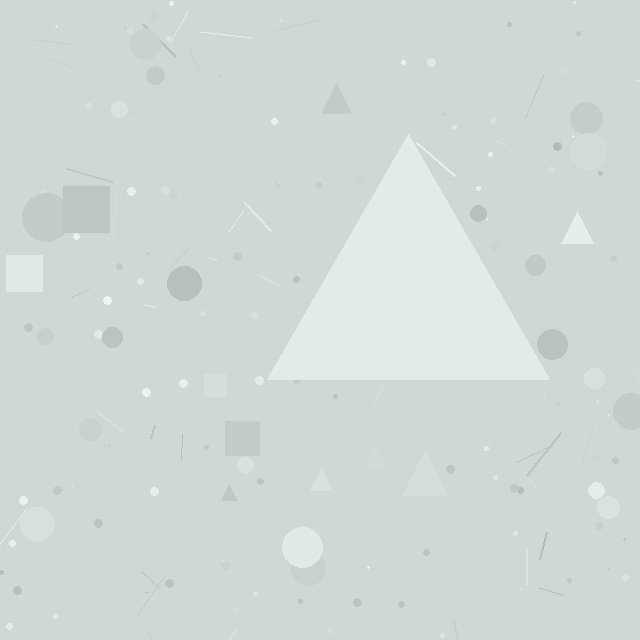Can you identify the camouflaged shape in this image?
The camouflaged shape is a triangle.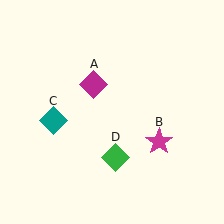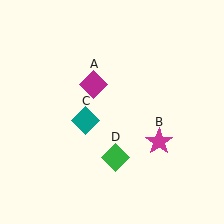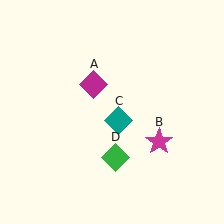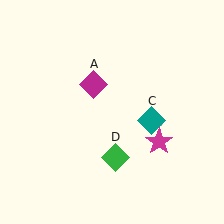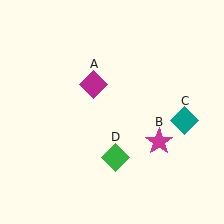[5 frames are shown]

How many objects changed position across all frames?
1 object changed position: teal diamond (object C).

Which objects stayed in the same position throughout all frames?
Magenta diamond (object A) and magenta star (object B) and green diamond (object D) remained stationary.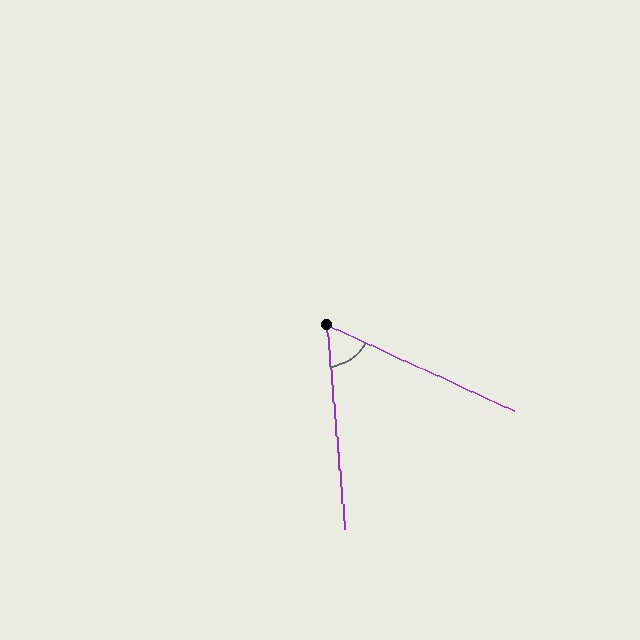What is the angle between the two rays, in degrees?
Approximately 61 degrees.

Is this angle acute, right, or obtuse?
It is acute.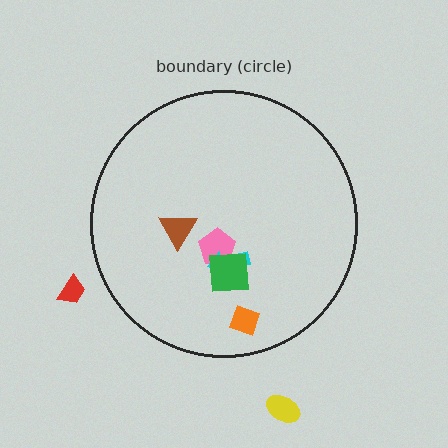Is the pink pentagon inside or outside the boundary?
Inside.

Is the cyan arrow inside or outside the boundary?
Inside.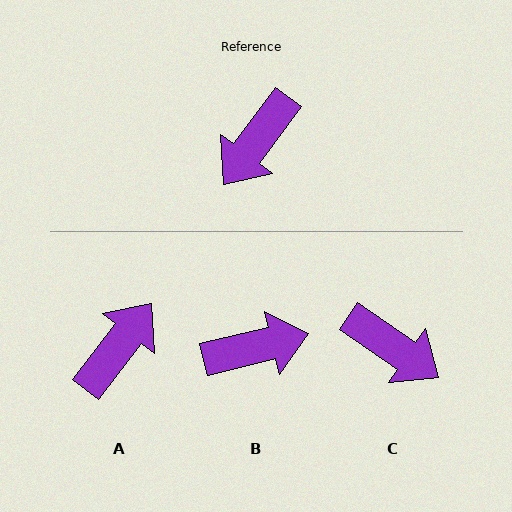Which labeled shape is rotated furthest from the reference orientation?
A, about 179 degrees away.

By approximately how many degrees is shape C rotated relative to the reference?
Approximately 93 degrees counter-clockwise.